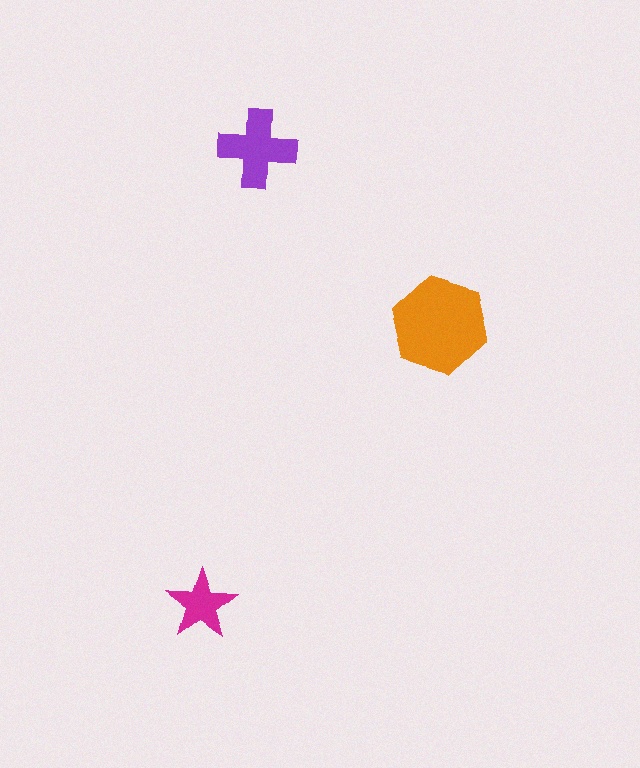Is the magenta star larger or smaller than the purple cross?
Smaller.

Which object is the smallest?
The magenta star.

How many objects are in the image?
There are 3 objects in the image.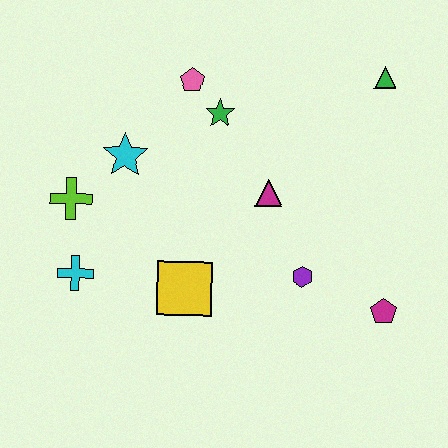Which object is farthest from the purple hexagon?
The lime cross is farthest from the purple hexagon.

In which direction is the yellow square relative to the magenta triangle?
The yellow square is below the magenta triangle.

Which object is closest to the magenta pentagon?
The purple hexagon is closest to the magenta pentagon.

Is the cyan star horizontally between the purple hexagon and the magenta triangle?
No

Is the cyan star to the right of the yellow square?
No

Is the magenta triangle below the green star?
Yes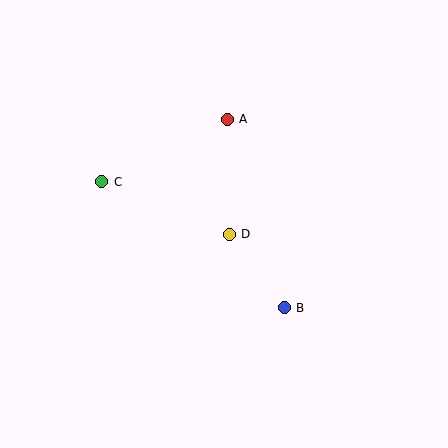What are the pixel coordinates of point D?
Point D is at (229, 234).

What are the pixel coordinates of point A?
Point A is at (227, 119).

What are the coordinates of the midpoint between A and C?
The midpoint between A and C is at (164, 151).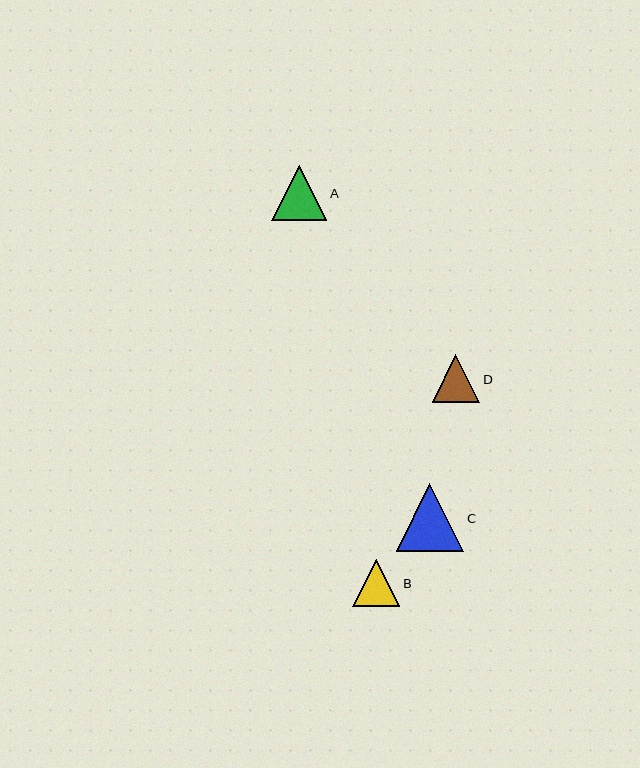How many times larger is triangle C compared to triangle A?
Triangle C is approximately 1.2 times the size of triangle A.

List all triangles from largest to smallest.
From largest to smallest: C, A, D, B.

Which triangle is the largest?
Triangle C is the largest with a size of approximately 68 pixels.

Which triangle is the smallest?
Triangle B is the smallest with a size of approximately 47 pixels.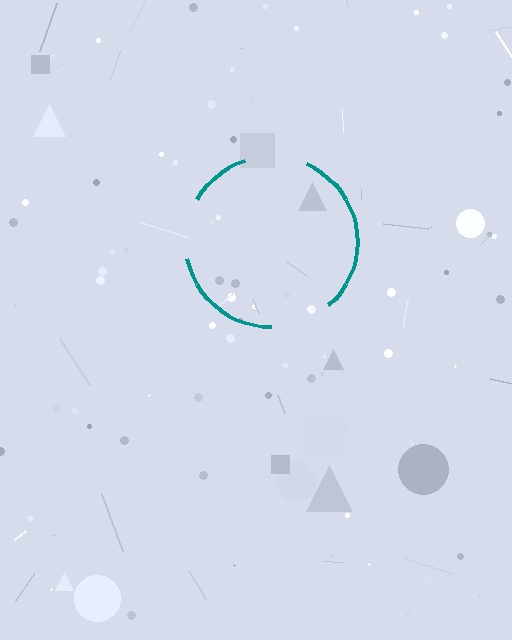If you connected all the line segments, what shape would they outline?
They would outline a circle.